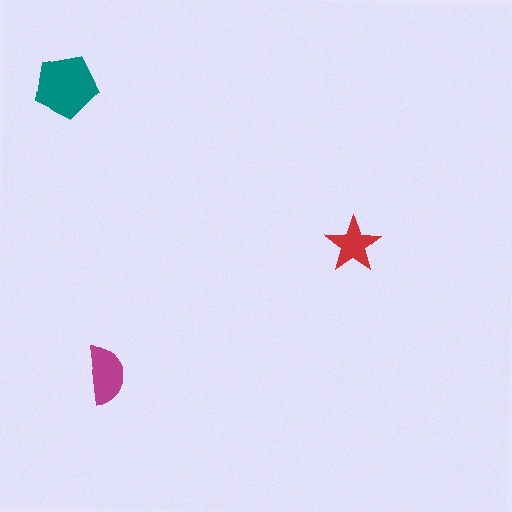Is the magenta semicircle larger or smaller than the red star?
Larger.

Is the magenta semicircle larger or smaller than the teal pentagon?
Smaller.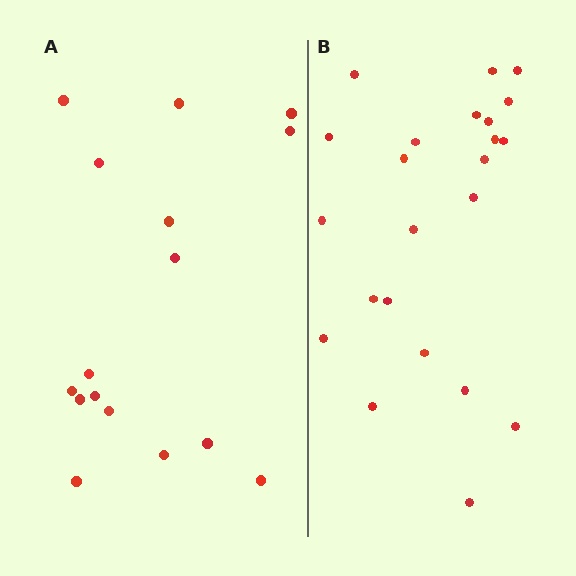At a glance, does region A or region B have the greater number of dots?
Region B (the right region) has more dots.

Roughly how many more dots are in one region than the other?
Region B has roughly 8 or so more dots than region A.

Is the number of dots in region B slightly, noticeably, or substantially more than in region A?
Region B has noticeably more, but not dramatically so. The ratio is roughly 1.4 to 1.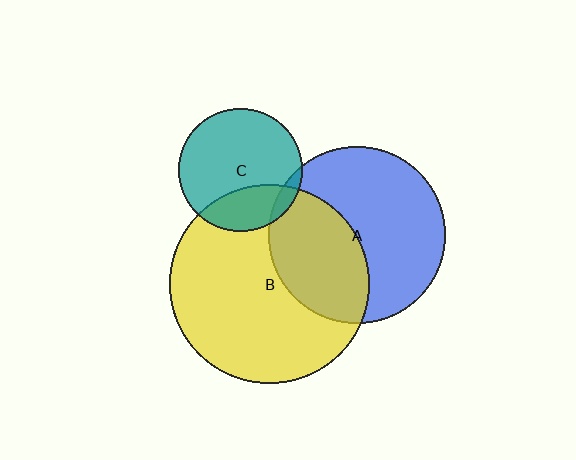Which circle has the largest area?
Circle B (yellow).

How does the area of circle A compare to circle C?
Approximately 2.1 times.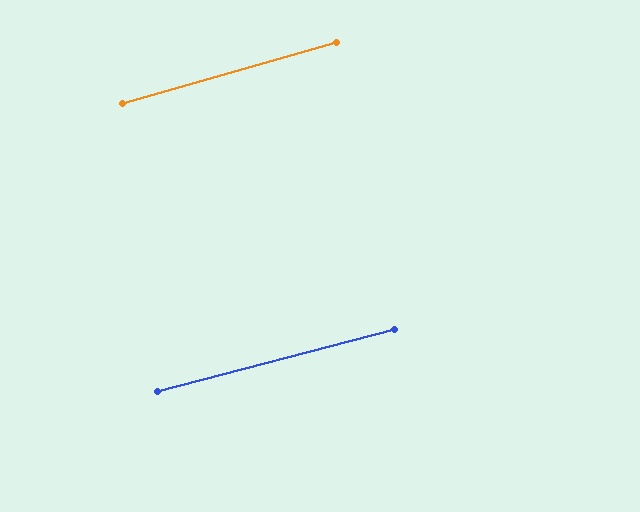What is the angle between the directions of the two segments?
Approximately 1 degree.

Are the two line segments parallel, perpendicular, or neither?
Parallel — their directions differ by only 1.1°.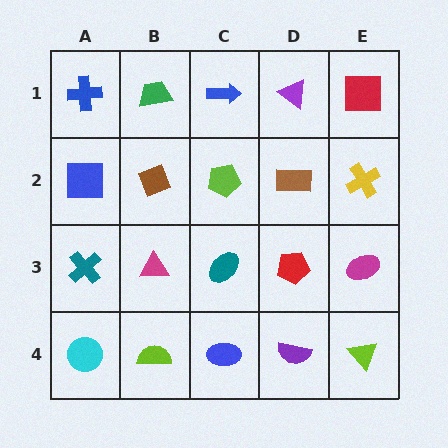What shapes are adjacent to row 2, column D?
A purple triangle (row 1, column D), a red pentagon (row 3, column D), a lime pentagon (row 2, column C), a yellow cross (row 2, column E).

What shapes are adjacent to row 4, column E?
A magenta ellipse (row 3, column E), a purple semicircle (row 4, column D).